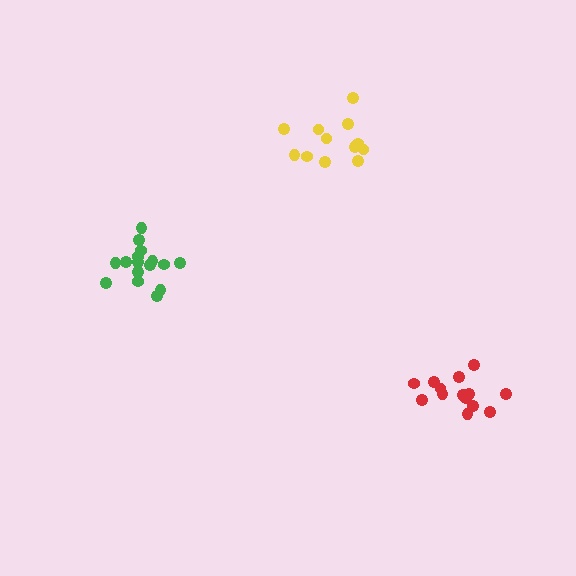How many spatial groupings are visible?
There are 3 spatial groupings.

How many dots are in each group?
Group 1: 14 dots, Group 2: 16 dots, Group 3: 12 dots (42 total).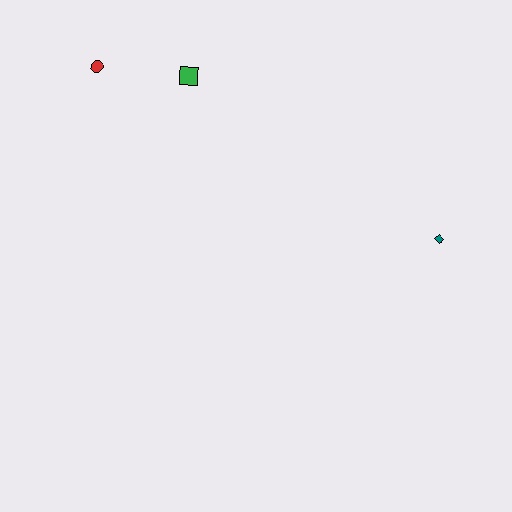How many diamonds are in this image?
There is 1 diamond.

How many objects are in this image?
There are 3 objects.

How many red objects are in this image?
There is 1 red object.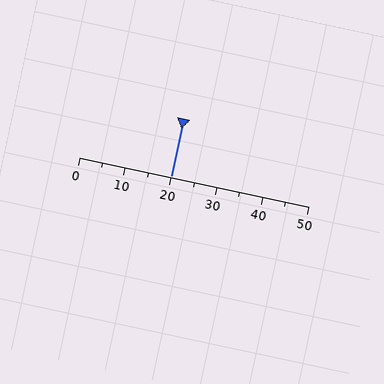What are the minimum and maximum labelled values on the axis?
The axis runs from 0 to 50.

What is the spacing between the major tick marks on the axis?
The major ticks are spaced 10 apart.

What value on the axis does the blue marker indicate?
The marker indicates approximately 20.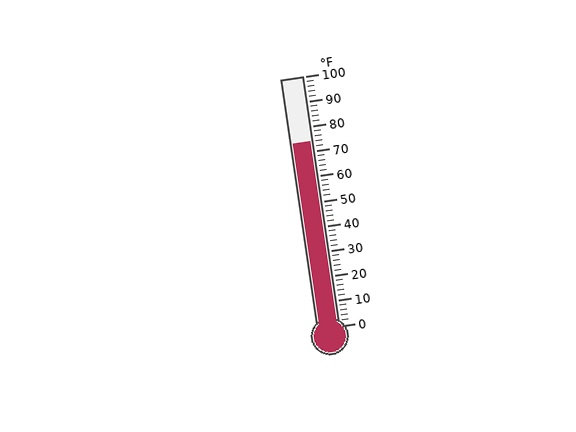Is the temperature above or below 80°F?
The temperature is below 80°F.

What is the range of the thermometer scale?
The thermometer scale ranges from 0°F to 100°F.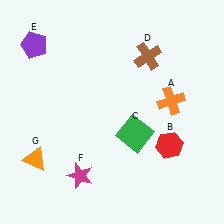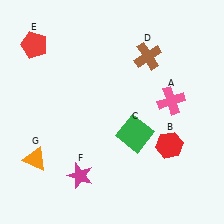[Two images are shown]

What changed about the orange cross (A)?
In Image 1, A is orange. In Image 2, it changed to pink.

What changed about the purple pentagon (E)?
In Image 1, E is purple. In Image 2, it changed to red.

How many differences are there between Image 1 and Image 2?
There are 2 differences between the two images.